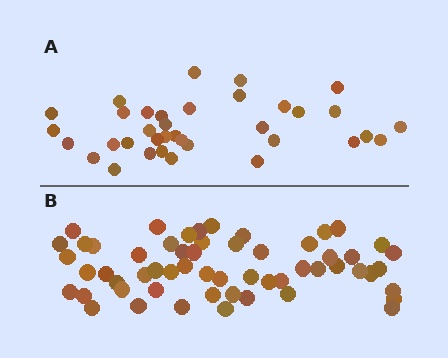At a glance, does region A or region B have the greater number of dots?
Region B (the bottom region) has more dots.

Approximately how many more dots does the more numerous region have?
Region B has approximately 20 more dots than region A.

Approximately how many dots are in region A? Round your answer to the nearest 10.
About 40 dots. (The exact count is 36, which rounds to 40.)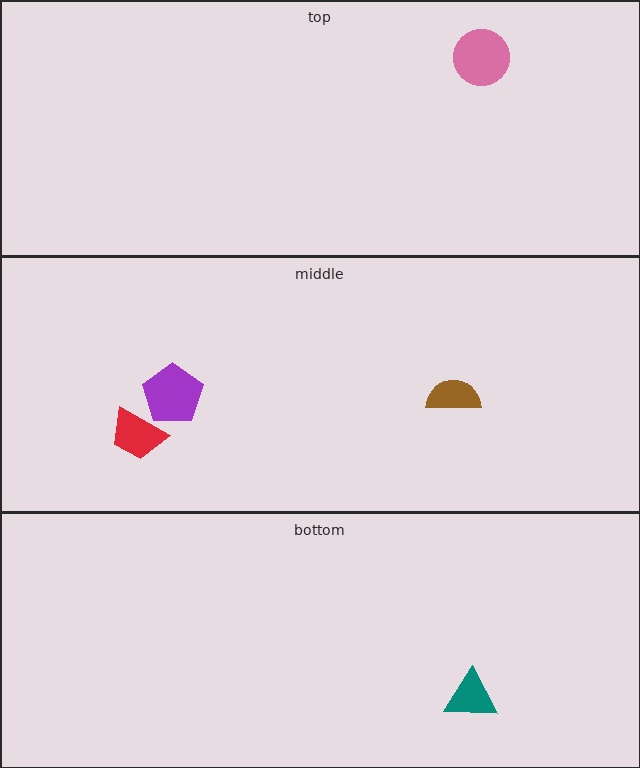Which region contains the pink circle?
The top region.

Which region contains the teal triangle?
The bottom region.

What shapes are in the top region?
The pink circle.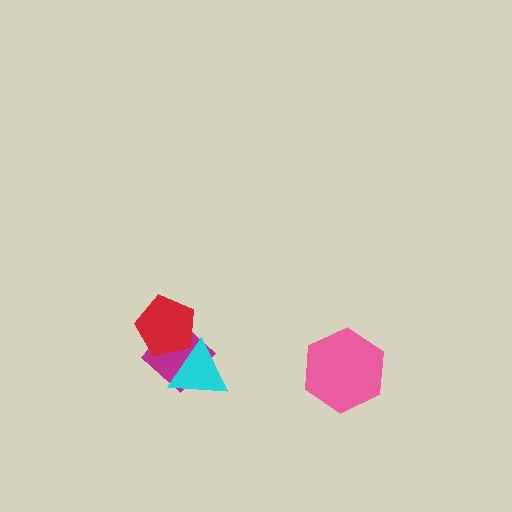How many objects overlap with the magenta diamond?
2 objects overlap with the magenta diamond.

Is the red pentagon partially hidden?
No, no other shape covers it.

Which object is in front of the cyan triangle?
The red pentagon is in front of the cyan triangle.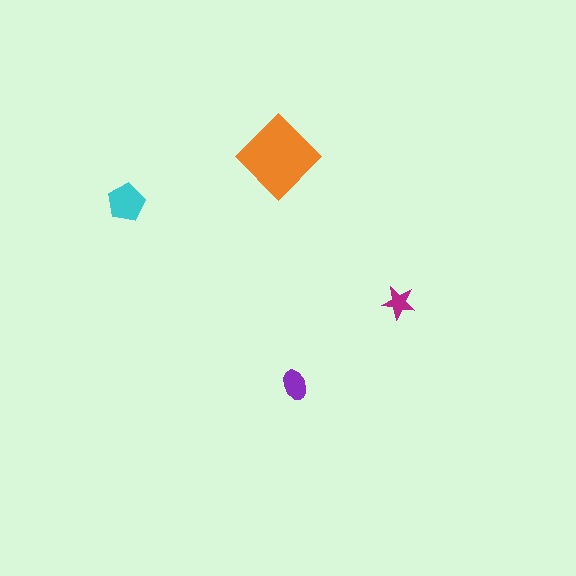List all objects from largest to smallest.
The orange diamond, the cyan pentagon, the purple ellipse, the magenta star.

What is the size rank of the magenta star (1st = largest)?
4th.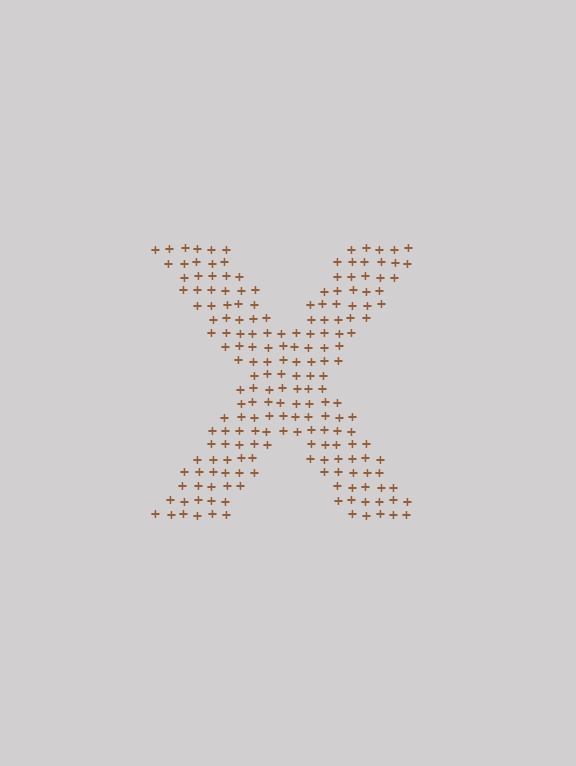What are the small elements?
The small elements are plus signs.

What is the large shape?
The large shape is the letter X.